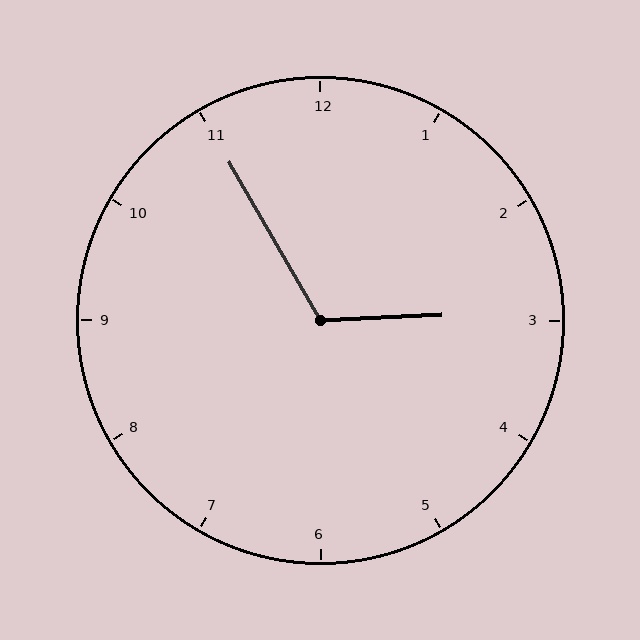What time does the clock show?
2:55.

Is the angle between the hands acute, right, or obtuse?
It is obtuse.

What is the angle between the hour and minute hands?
Approximately 118 degrees.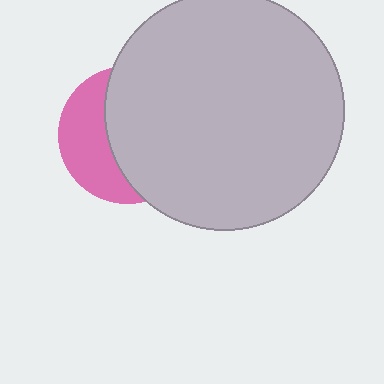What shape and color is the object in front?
The object in front is a light gray circle.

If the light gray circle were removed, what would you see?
You would see the complete pink circle.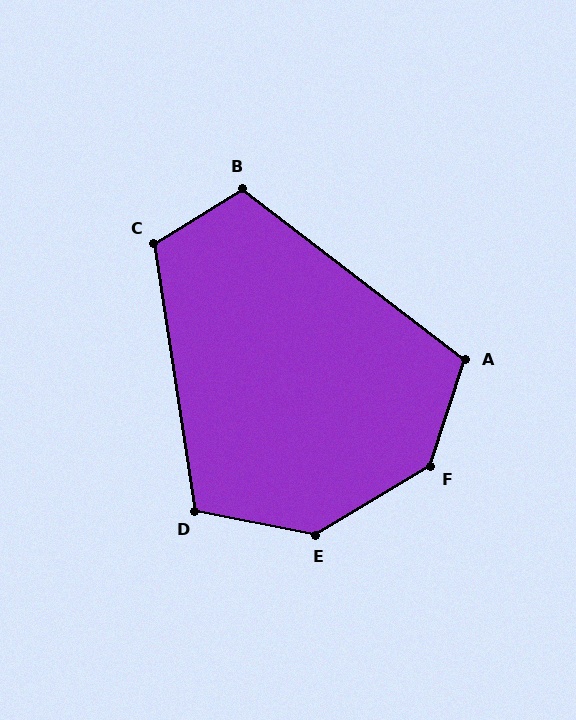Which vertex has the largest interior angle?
F, at approximately 139 degrees.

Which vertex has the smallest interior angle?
A, at approximately 109 degrees.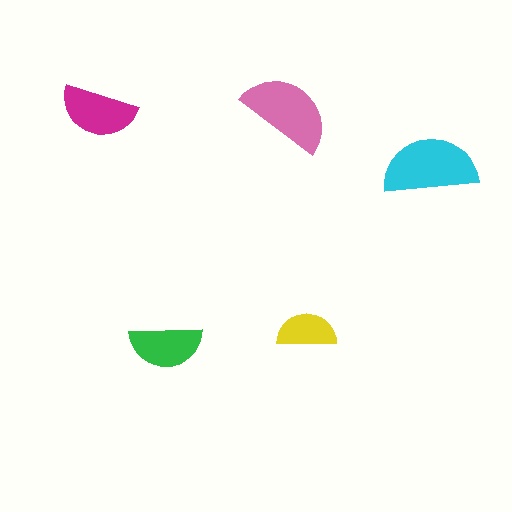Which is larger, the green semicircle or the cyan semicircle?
The cyan one.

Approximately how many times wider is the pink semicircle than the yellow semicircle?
About 1.5 times wider.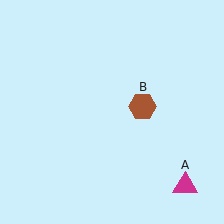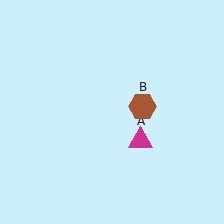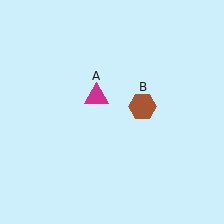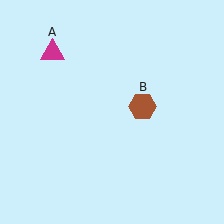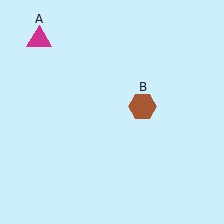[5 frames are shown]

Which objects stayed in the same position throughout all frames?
Brown hexagon (object B) remained stationary.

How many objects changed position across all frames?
1 object changed position: magenta triangle (object A).